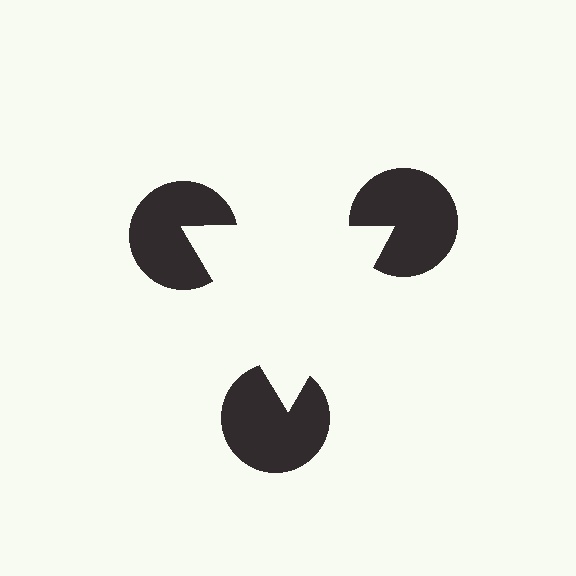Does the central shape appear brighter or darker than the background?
It typically appears slightly brighter than the background, even though no actual brightness change is drawn.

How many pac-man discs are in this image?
There are 3 — one at each vertex of the illusory triangle.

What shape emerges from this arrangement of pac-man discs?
An illusory triangle — its edges are inferred from the aligned wedge cuts in the pac-man discs, not physically drawn.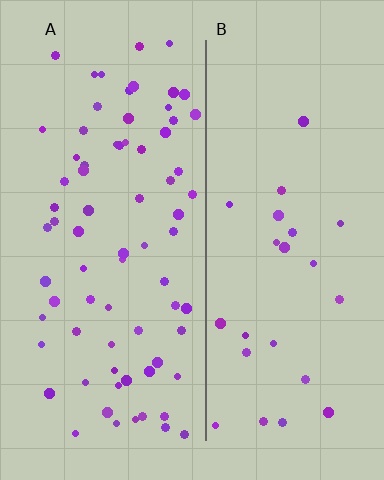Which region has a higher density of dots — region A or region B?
A (the left).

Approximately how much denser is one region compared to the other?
Approximately 3.0× — region A over region B.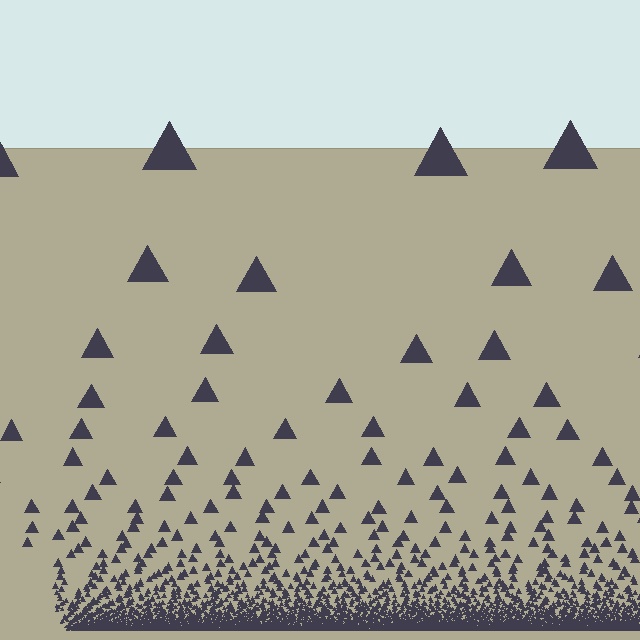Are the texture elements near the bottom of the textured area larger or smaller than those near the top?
Smaller. The gradient is inverted — elements near the bottom are smaller and denser.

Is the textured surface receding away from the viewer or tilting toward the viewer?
The surface appears to tilt toward the viewer. Texture elements get larger and sparser toward the top.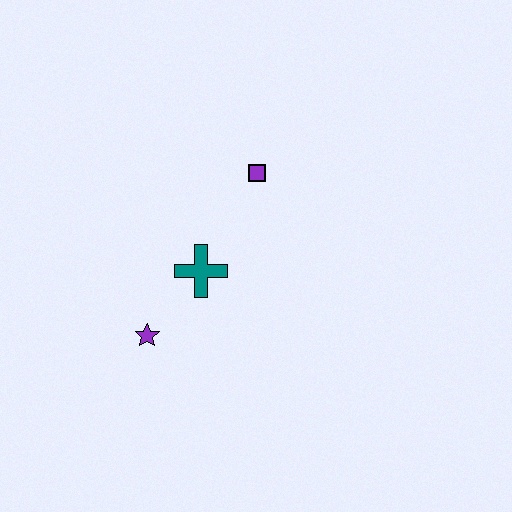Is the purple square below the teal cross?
No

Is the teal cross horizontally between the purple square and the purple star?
Yes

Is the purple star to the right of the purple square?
No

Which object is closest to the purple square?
The teal cross is closest to the purple square.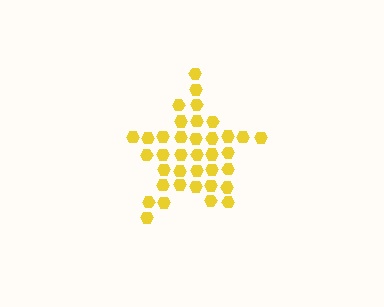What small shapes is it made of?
It is made of small hexagons.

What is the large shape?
The large shape is a star.